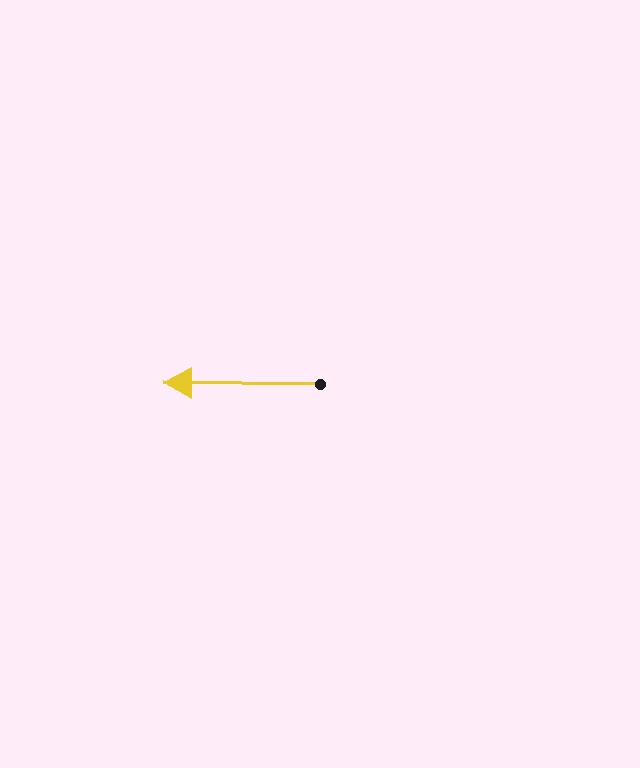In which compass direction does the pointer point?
West.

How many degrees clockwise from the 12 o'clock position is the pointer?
Approximately 270 degrees.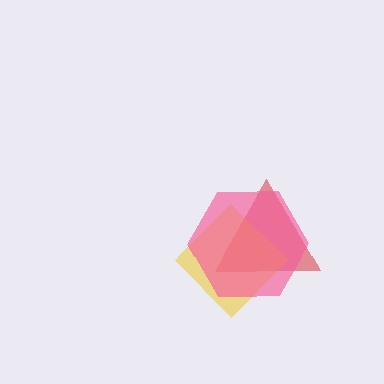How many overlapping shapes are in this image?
There are 3 overlapping shapes in the image.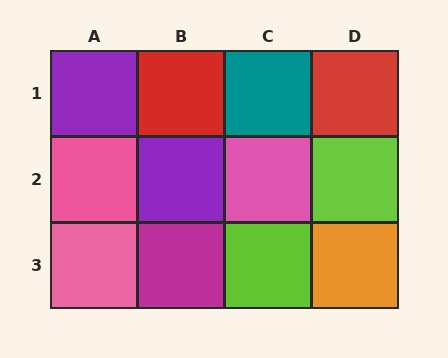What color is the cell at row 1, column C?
Teal.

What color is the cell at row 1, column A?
Purple.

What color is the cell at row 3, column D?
Orange.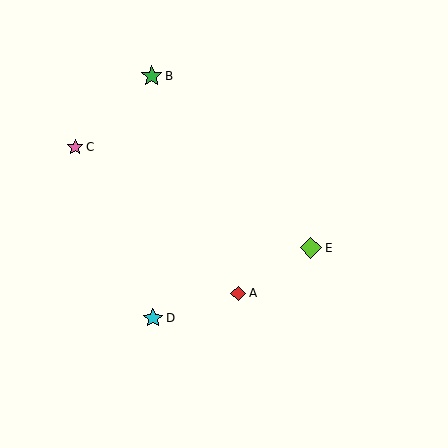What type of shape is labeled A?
Shape A is a red diamond.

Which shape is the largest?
The lime diamond (labeled E) is the largest.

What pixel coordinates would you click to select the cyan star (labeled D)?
Click at (153, 318) to select the cyan star D.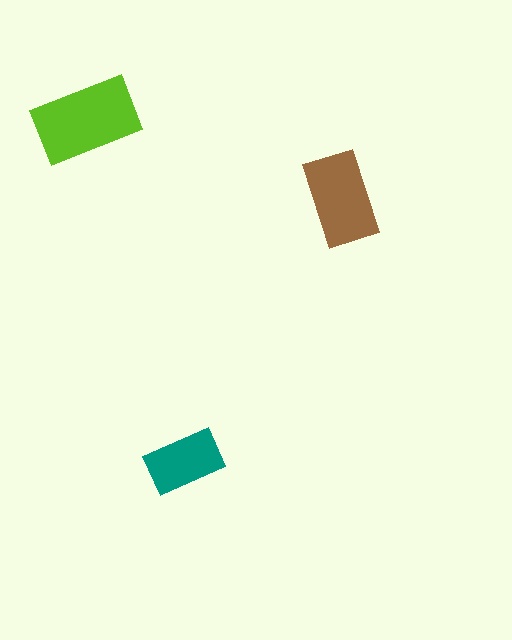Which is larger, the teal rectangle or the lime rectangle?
The lime one.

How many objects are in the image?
There are 3 objects in the image.